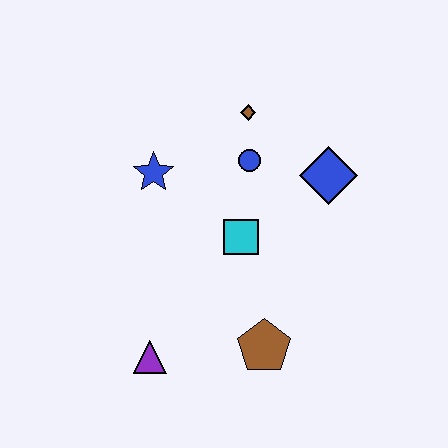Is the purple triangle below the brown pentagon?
Yes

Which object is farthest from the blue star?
The brown pentagon is farthest from the blue star.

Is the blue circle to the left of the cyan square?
No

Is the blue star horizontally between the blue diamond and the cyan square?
No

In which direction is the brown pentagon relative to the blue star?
The brown pentagon is below the blue star.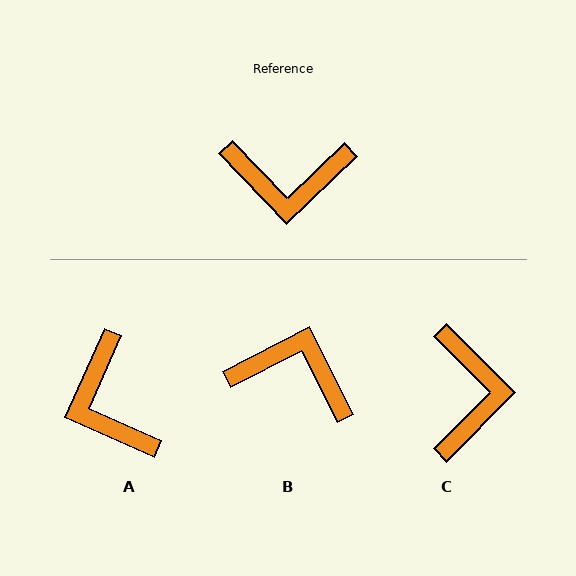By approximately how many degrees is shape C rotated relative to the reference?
Approximately 91 degrees counter-clockwise.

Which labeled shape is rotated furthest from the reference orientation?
B, about 163 degrees away.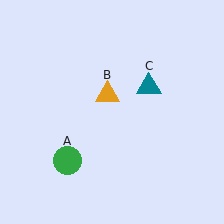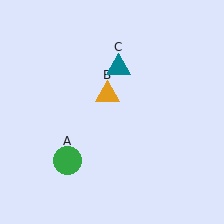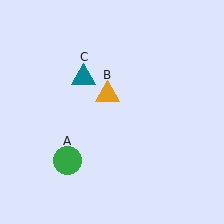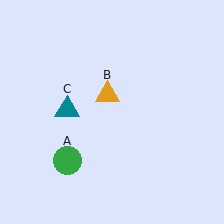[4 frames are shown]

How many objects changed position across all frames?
1 object changed position: teal triangle (object C).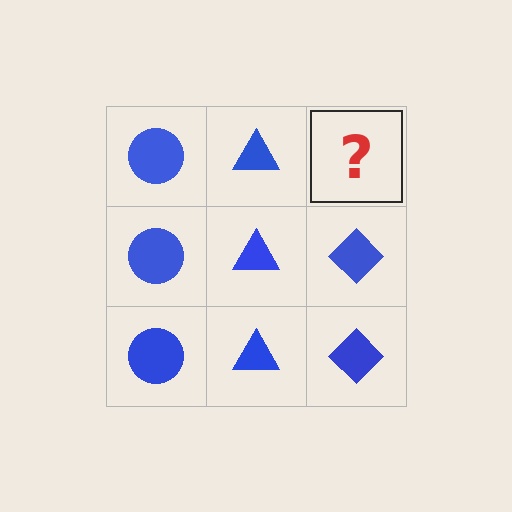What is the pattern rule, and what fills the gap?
The rule is that each column has a consistent shape. The gap should be filled with a blue diamond.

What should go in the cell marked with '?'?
The missing cell should contain a blue diamond.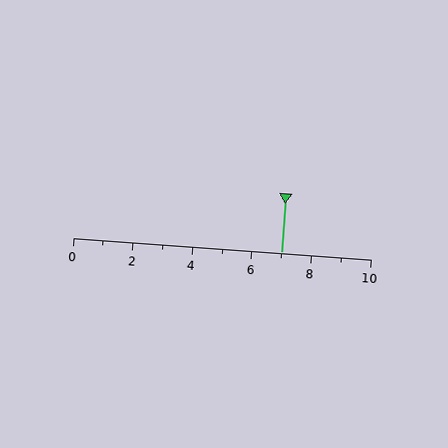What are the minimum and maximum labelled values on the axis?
The axis runs from 0 to 10.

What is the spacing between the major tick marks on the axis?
The major ticks are spaced 2 apart.